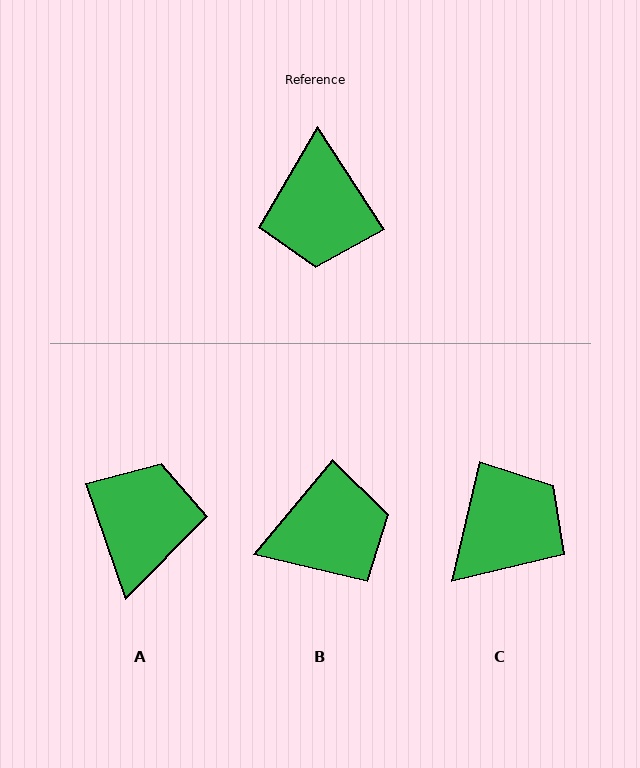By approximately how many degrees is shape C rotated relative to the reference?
Approximately 133 degrees counter-clockwise.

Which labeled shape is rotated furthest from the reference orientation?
A, about 165 degrees away.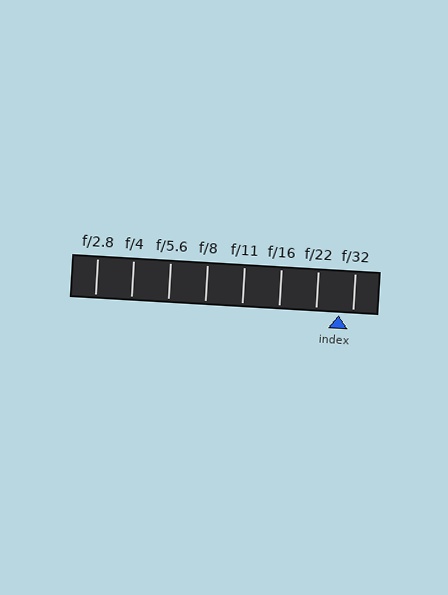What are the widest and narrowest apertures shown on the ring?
The widest aperture shown is f/2.8 and the narrowest is f/32.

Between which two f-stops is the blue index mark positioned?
The index mark is between f/22 and f/32.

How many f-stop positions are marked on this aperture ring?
There are 8 f-stop positions marked.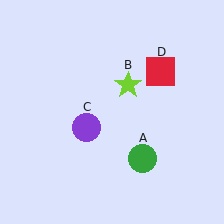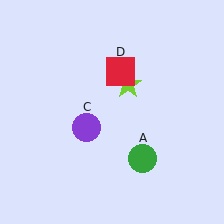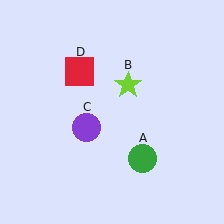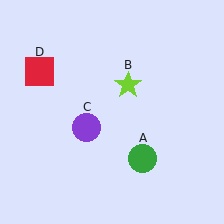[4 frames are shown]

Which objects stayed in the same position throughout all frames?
Green circle (object A) and lime star (object B) and purple circle (object C) remained stationary.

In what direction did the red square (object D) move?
The red square (object D) moved left.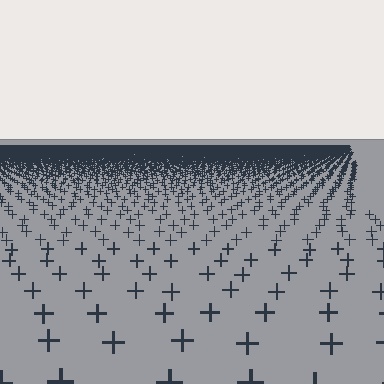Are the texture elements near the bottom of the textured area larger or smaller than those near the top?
Larger. Near the bottom, elements are closer to the viewer and appear at a bigger on-screen size.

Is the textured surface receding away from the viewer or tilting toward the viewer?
The surface is receding away from the viewer. Texture elements get smaller and denser toward the top.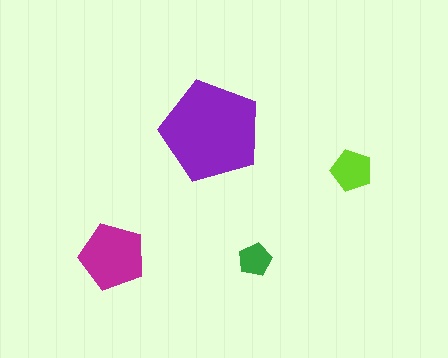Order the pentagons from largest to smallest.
the purple one, the magenta one, the lime one, the green one.